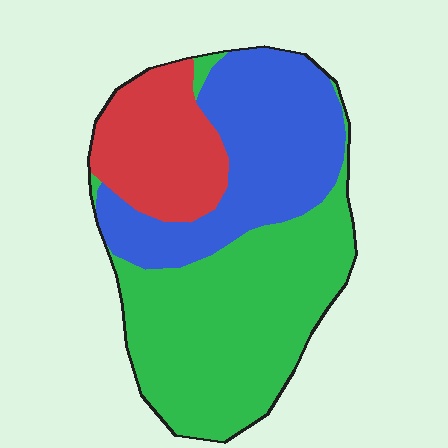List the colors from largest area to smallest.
From largest to smallest: green, blue, red.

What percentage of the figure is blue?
Blue takes up about one third (1/3) of the figure.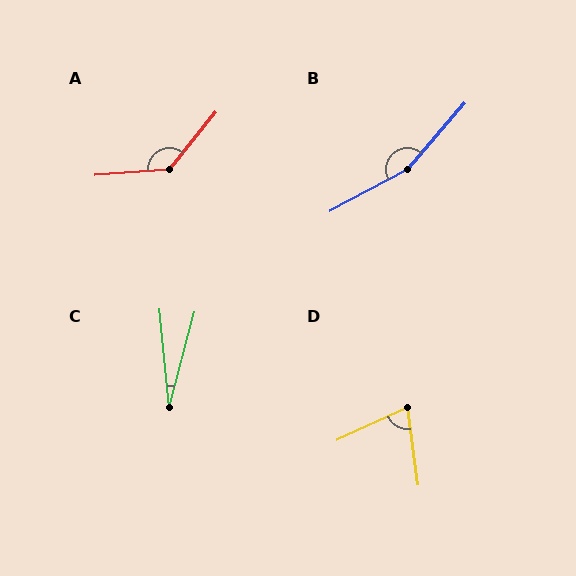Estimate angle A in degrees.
Approximately 133 degrees.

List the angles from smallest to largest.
C (20°), D (73°), A (133°), B (159°).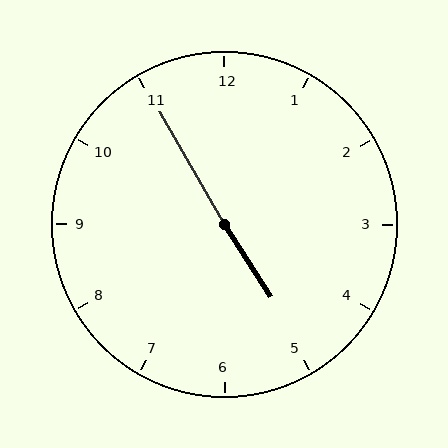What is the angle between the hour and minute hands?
Approximately 178 degrees.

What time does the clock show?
4:55.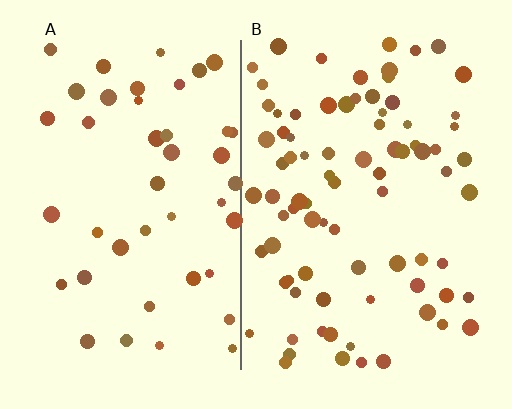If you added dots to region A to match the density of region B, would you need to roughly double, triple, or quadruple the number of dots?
Approximately double.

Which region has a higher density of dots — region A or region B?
B (the right).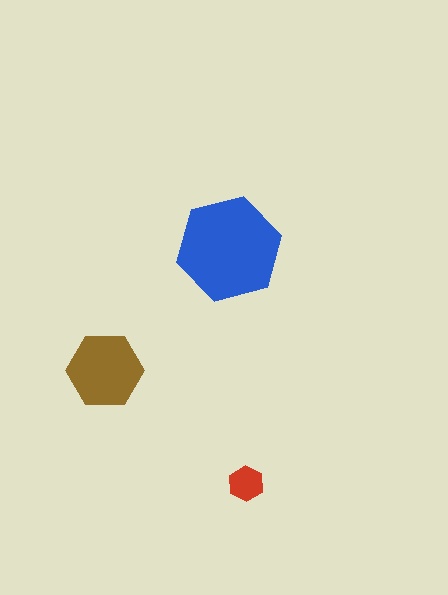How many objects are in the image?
There are 3 objects in the image.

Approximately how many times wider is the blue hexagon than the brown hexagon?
About 1.5 times wider.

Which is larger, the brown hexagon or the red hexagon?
The brown one.